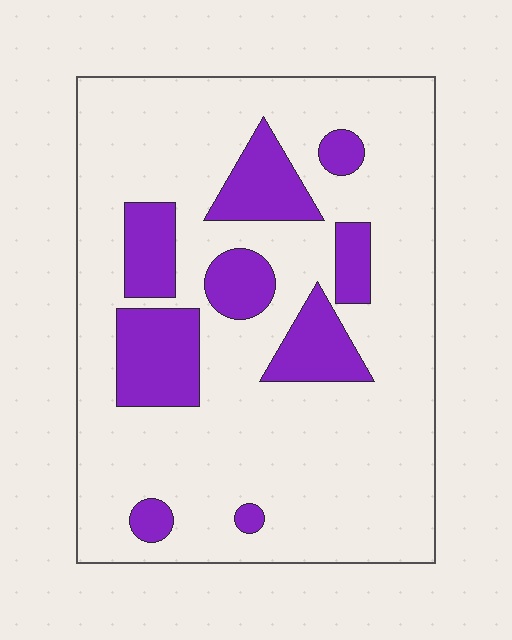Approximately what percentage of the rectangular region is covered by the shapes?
Approximately 20%.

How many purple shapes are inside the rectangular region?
9.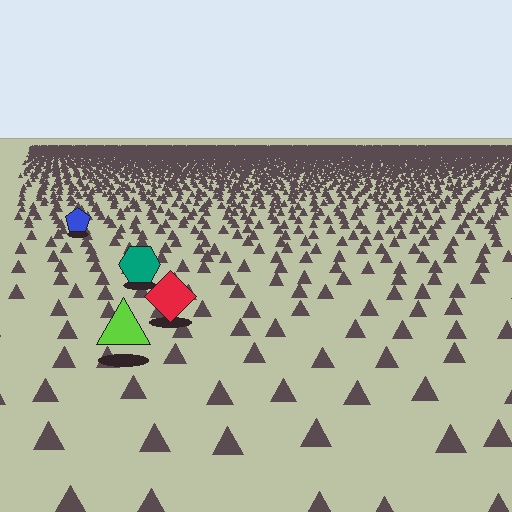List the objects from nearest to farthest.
From nearest to farthest: the lime triangle, the red diamond, the teal hexagon, the blue pentagon.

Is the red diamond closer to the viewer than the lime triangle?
No. The lime triangle is closer — you can tell from the texture gradient: the ground texture is coarser near it.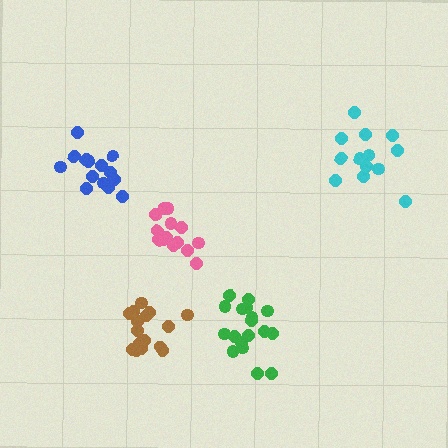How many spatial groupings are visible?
There are 5 spatial groupings.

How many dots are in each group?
Group 1: 18 dots, Group 2: 14 dots, Group 3: 14 dots, Group 4: 13 dots, Group 5: 16 dots (75 total).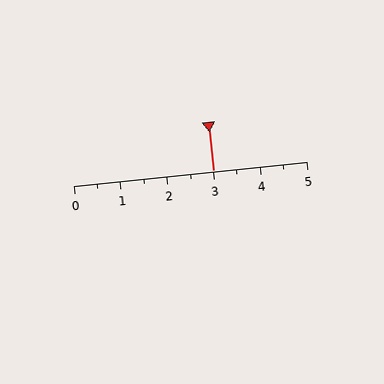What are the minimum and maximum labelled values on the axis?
The axis runs from 0 to 5.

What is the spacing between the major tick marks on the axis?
The major ticks are spaced 1 apart.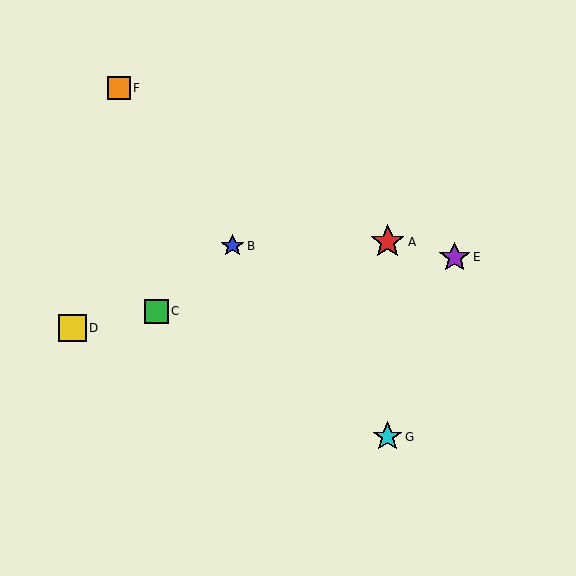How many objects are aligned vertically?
2 objects (A, G) are aligned vertically.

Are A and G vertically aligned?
Yes, both are at x≈388.